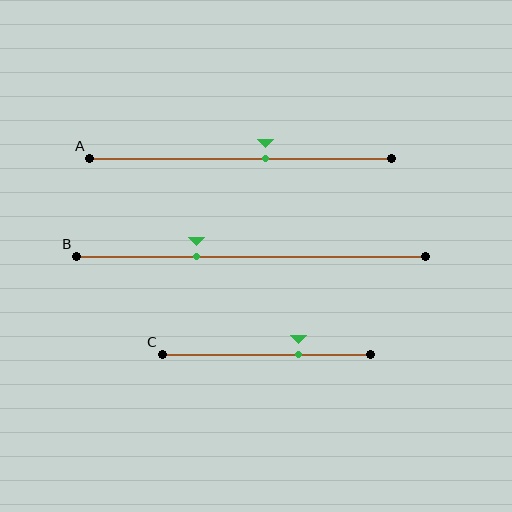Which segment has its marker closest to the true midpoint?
Segment A has its marker closest to the true midpoint.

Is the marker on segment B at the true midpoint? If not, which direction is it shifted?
No, the marker on segment B is shifted to the left by about 15% of the segment length.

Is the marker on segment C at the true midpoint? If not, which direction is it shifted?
No, the marker on segment C is shifted to the right by about 15% of the segment length.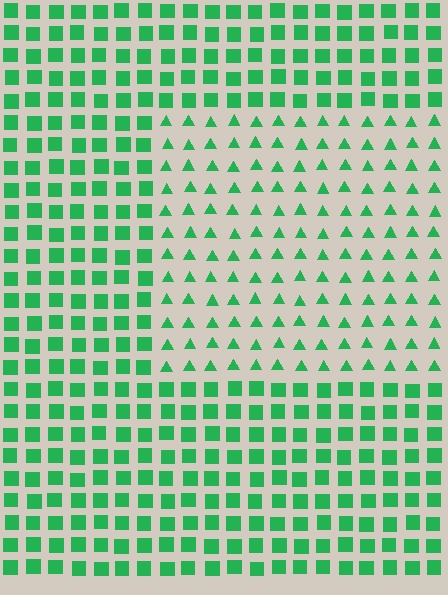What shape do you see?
I see a rectangle.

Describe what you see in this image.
The image is filled with small green elements arranged in a uniform grid. A rectangle-shaped region contains triangles, while the surrounding area contains squares. The boundary is defined purely by the change in element shape.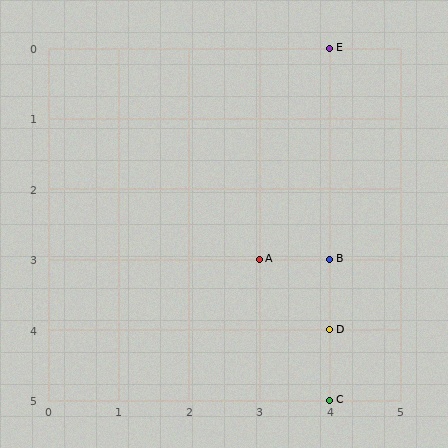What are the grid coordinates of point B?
Point B is at grid coordinates (4, 3).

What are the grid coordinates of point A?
Point A is at grid coordinates (3, 3).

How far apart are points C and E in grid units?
Points C and E are 5 rows apart.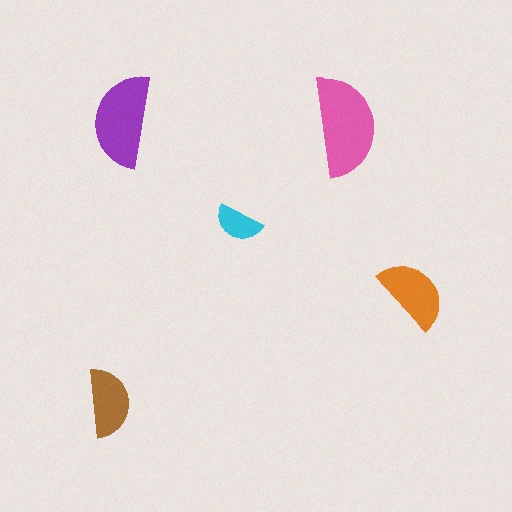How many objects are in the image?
There are 5 objects in the image.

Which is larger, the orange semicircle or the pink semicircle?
The pink one.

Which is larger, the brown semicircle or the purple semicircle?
The purple one.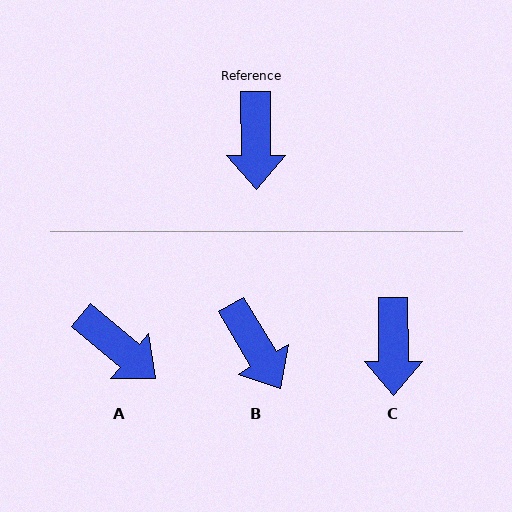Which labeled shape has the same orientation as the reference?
C.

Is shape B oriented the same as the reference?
No, it is off by about 30 degrees.